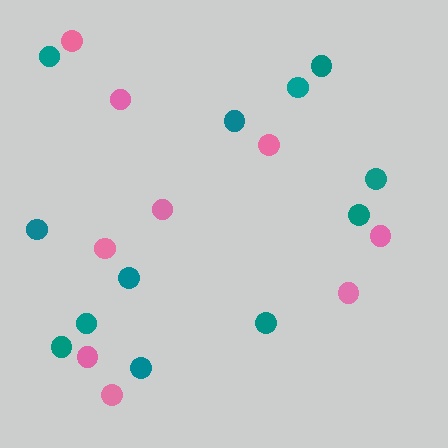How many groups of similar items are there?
There are 2 groups: one group of teal circles (12) and one group of pink circles (9).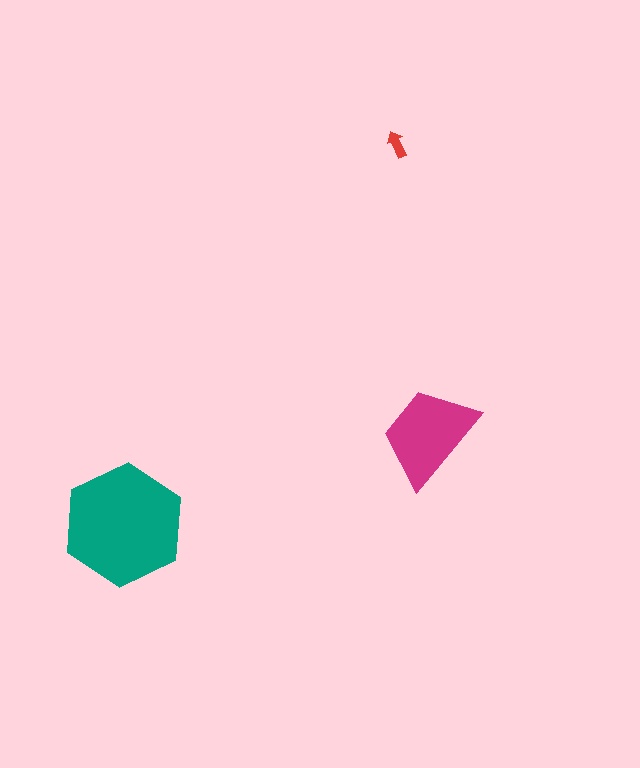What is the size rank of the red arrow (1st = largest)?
3rd.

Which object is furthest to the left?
The teal hexagon is leftmost.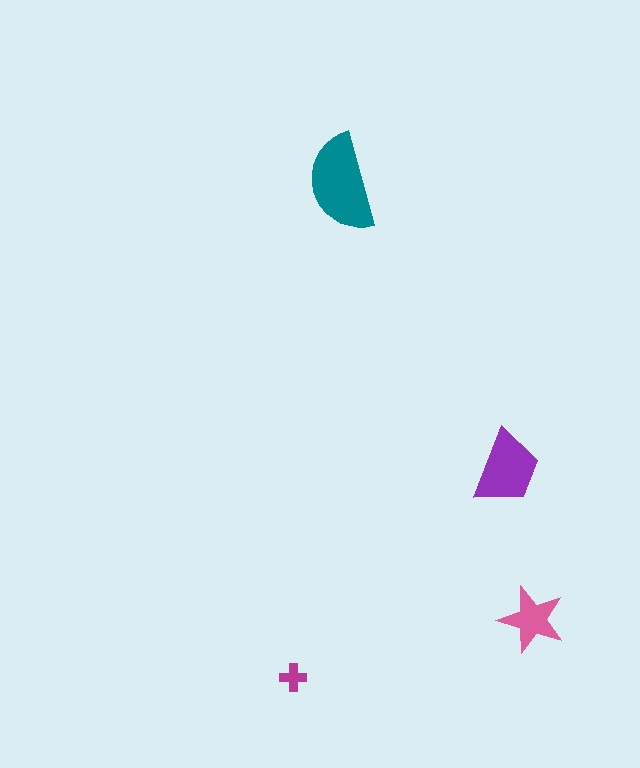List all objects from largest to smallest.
The teal semicircle, the purple trapezoid, the pink star, the magenta cross.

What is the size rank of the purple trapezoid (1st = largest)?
2nd.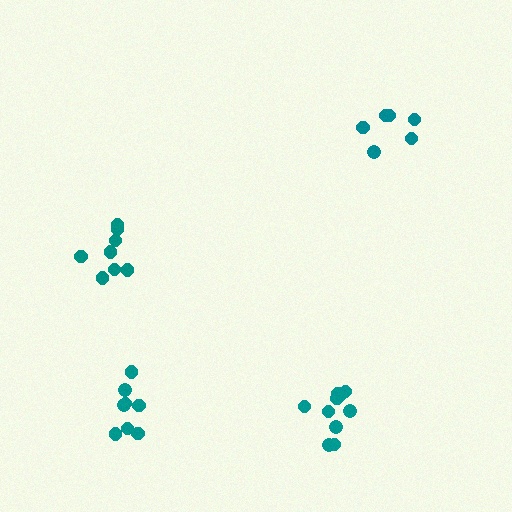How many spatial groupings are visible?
There are 4 spatial groupings.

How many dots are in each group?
Group 1: 8 dots, Group 2: 8 dots, Group 3: 6 dots, Group 4: 10 dots (32 total).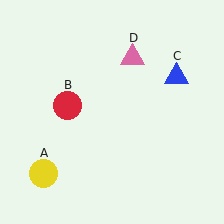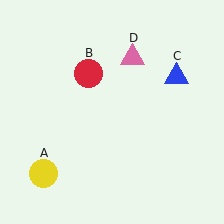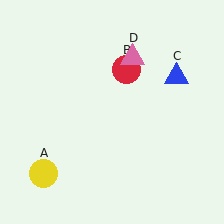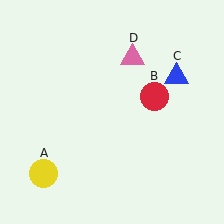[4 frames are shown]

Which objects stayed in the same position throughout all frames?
Yellow circle (object A) and blue triangle (object C) and pink triangle (object D) remained stationary.